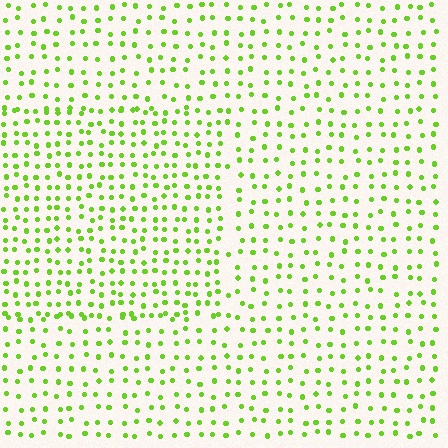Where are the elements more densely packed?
The elements are more densely packed inside the rectangle boundary.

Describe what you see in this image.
The image contains small lime elements arranged at two different densities. A rectangle-shaped region is visible where the elements are more densely packed than the surrounding area.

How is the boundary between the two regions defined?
The boundary is defined by a change in element density (approximately 1.5x ratio). All elements are the same color, size, and shape.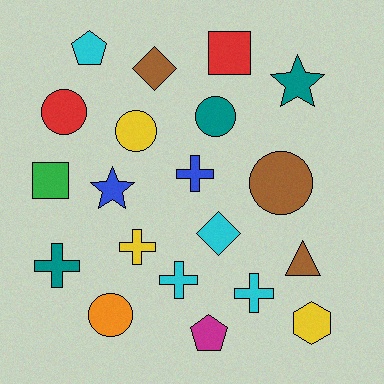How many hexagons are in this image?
There is 1 hexagon.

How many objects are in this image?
There are 20 objects.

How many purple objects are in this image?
There are no purple objects.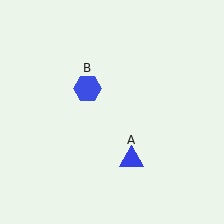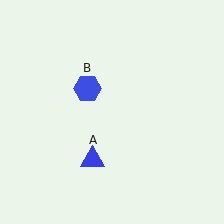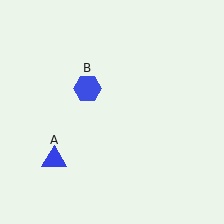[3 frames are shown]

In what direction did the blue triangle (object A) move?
The blue triangle (object A) moved left.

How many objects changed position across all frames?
1 object changed position: blue triangle (object A).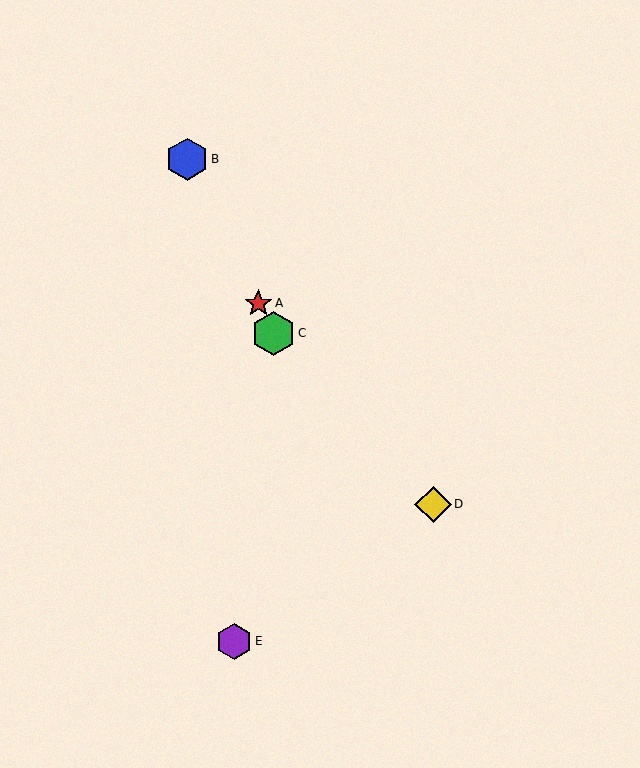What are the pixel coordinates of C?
Object C is at (274, 333).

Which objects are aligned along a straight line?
Objects A, B, C are aligned along a straight line.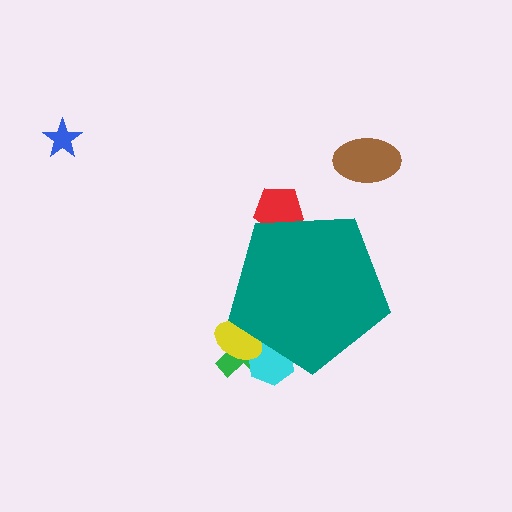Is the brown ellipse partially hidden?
No, the brown ellipse is fully visible.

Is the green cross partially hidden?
Yes, the green cross is partially hidden behind the teal pentagon.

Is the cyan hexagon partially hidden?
Yes, the cyan hexagon is partially hidden behind the teal pentagon.